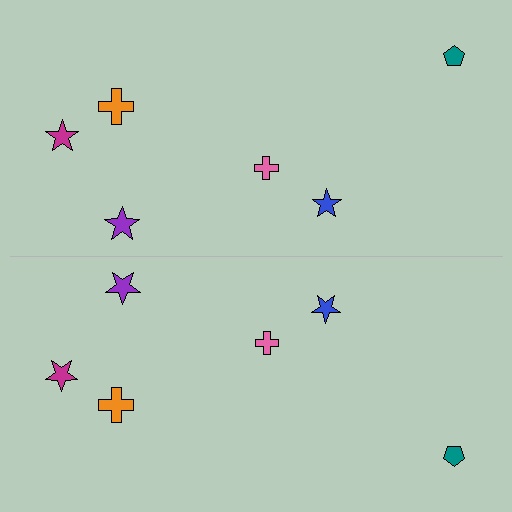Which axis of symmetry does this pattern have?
The pattern has a horizontal axis of symmetry running through the center of the image.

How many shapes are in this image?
There are 12 shapes in this image.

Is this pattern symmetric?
Yes, this pattern has bilateral (reflection) symmetry.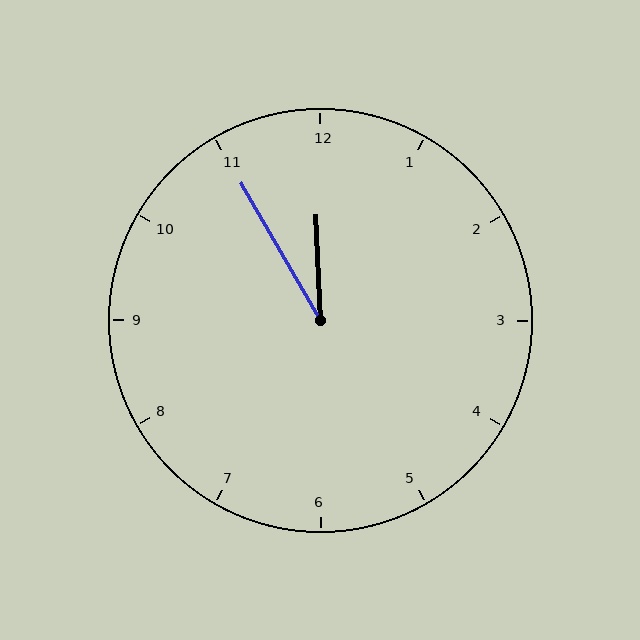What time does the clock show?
11:55.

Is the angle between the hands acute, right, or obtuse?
It is acute.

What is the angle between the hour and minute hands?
Approximately 28 degrees.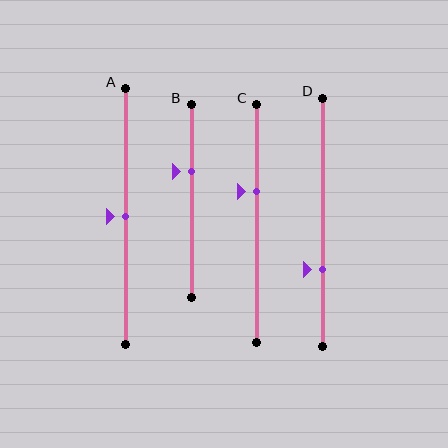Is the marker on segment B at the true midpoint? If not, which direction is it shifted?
No, the marker on segment B is shifted upward by about 15% of the segment length.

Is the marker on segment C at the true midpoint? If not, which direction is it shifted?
No, the marker on segment C is shifted upward by about 13% of the segment length.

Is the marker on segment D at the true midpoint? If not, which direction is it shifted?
No, the marker on segment D is shifted downward by about 19% of the segment length.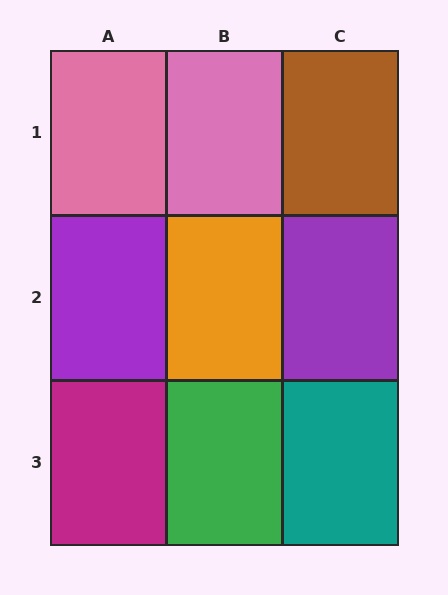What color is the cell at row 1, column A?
Pink.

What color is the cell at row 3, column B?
Green.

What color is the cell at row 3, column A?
Magenta.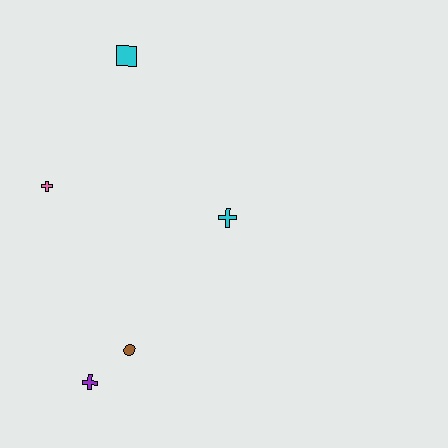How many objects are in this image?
There are 5 objects.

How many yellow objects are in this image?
There are no yellow objects.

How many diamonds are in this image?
There are no diamonds.